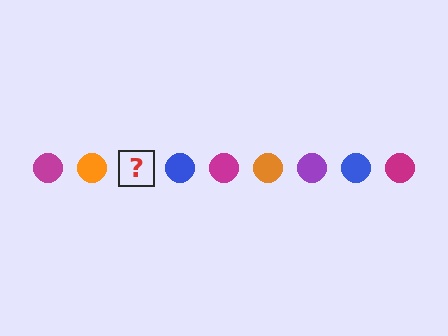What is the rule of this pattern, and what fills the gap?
The rule is that the pattern cycles through magenta, orange, purple, blue circles. The gap should be filled with a purple circle.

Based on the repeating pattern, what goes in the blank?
The blank should be a purple circle.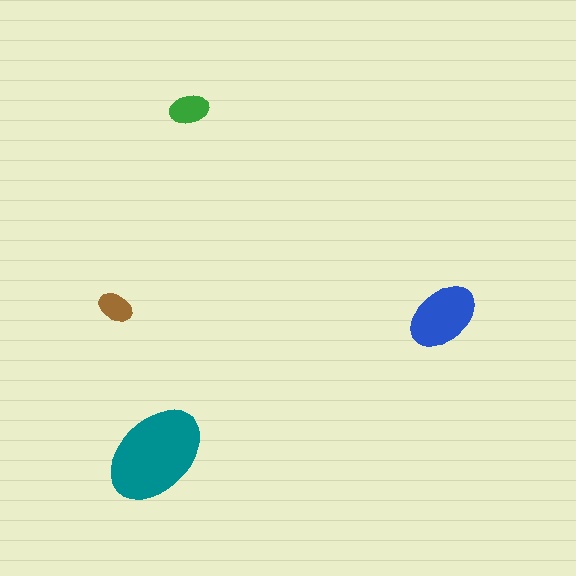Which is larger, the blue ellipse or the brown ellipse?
The blue one.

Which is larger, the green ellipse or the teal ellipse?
The teal one.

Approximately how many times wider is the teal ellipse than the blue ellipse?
About 1.5 times wider.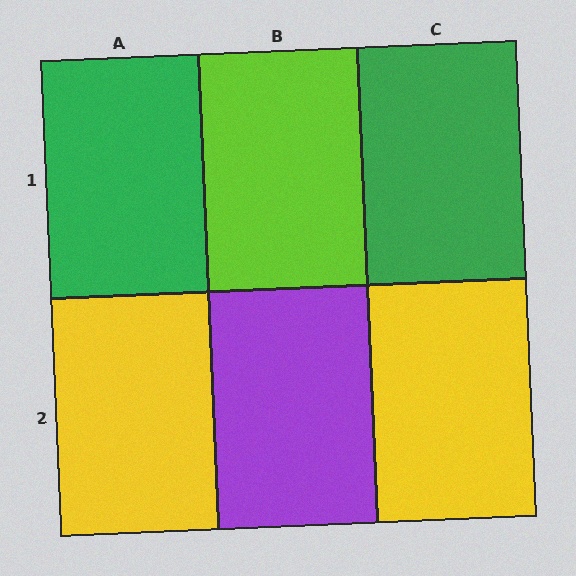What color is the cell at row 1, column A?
Green.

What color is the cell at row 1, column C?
Green.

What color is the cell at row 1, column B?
Lime.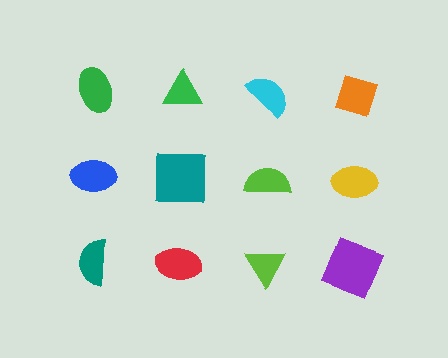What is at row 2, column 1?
A blue ellipse.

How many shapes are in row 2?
4 shapes.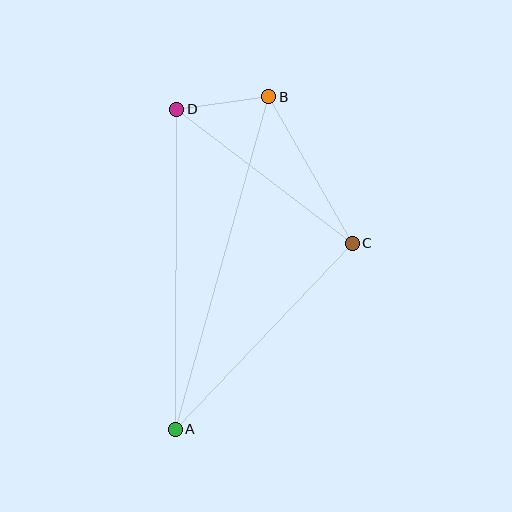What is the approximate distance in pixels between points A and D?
The distance between A and D is approximately 320 pixels.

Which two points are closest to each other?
Points B and D are closest to each other.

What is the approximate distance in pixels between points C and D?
The distance between C and D is approximately 221 pixels.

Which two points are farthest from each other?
Points A and B are farthest from each other.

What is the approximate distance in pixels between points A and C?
The distance between A and C is approximately 257 pixels.